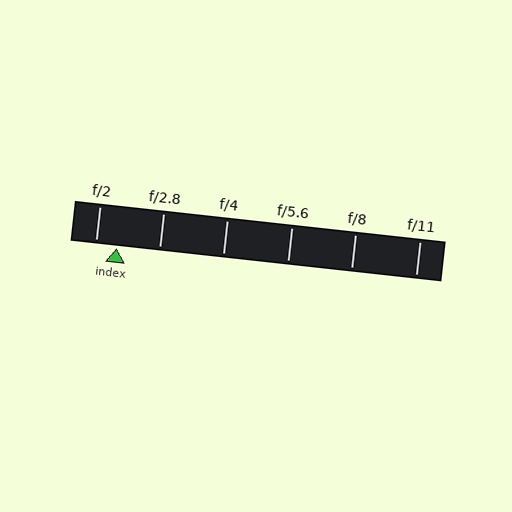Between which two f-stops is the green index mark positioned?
The index mark is between f/2 and f/2.8.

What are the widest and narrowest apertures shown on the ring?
The widest aperture shown is f/2 and the narrowest is f/11.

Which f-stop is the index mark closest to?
The index mark is closest to f/2.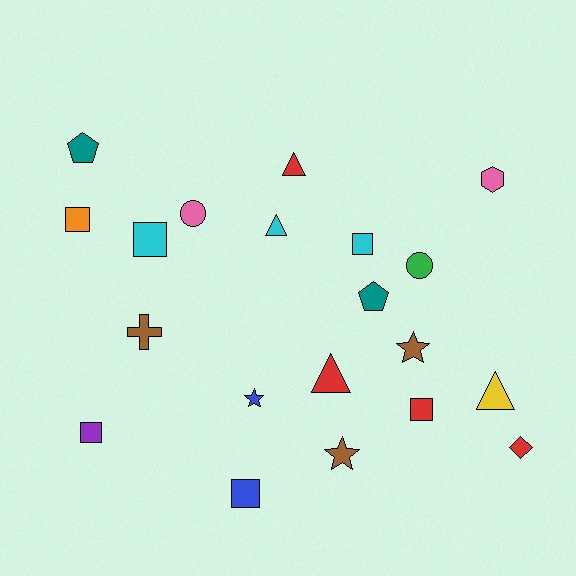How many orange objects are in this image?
There is 1 orange object.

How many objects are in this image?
There are 20 objects.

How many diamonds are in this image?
There is 1 diamond.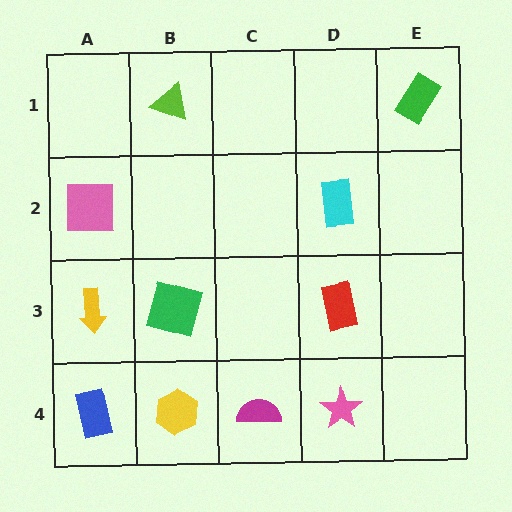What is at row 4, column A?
A blue rectangle.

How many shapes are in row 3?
3 shapes.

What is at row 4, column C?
A magenta semicircle.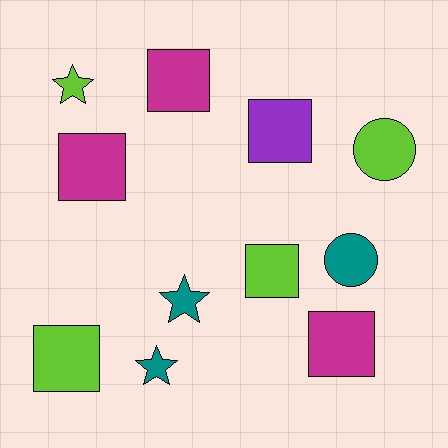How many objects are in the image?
There are 11 objects.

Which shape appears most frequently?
Square, with 6 objects.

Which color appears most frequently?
Lime, with 4 objects.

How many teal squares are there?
There are no teal squares.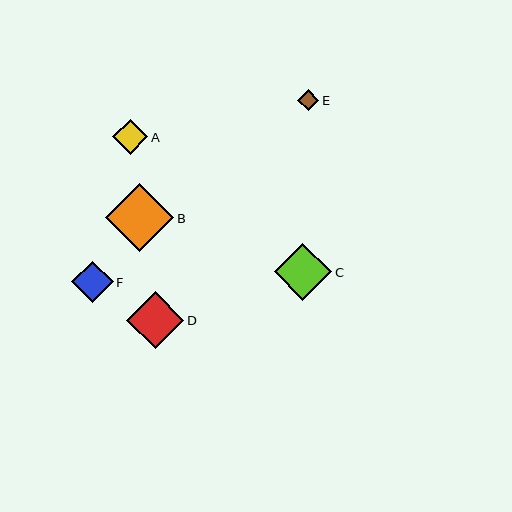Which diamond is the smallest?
Diamond E is the smallest with a size of approximately 21 pixels.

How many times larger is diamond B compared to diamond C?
Diamond B is approximately 1.2 times the size of diamond C.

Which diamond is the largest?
Diamond B is the largest with a size of approximately 68 pixels.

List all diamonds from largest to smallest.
From largest to smallest: B, C, D, F, A, E.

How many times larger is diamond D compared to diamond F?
Diamond D is approximately 1.4 times the size of diamond F.